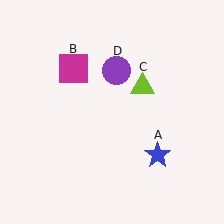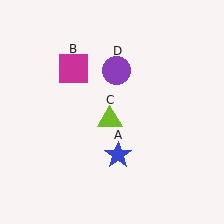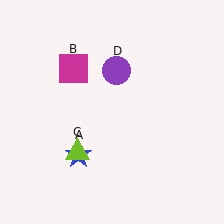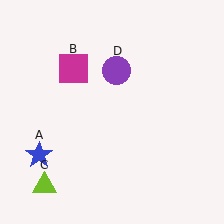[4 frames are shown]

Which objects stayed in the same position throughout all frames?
Magenta square (object B) and purple circle (object D) remained stationary.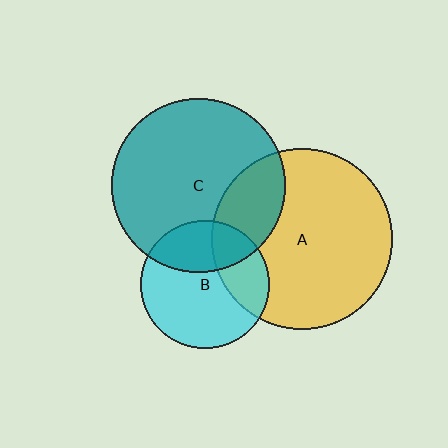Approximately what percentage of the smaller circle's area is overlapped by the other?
Approximately 30%.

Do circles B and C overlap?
Yes.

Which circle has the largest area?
Circle A (yellow).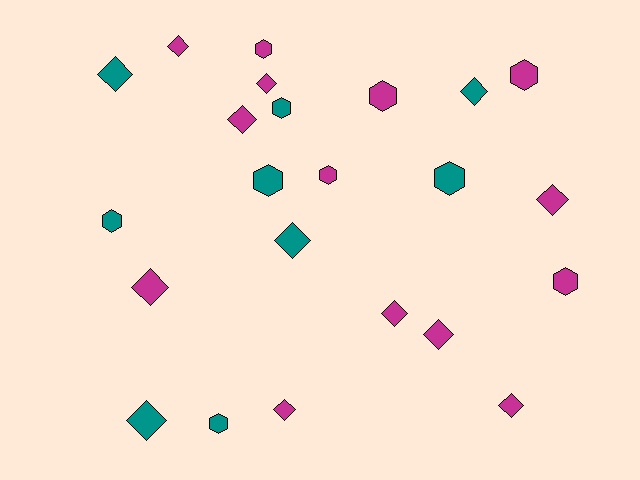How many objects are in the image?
There are 23 objects.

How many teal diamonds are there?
There are 4 teal diamonds.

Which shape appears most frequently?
Diamond, with 13 objects.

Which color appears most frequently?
Magenta, with 14 objects.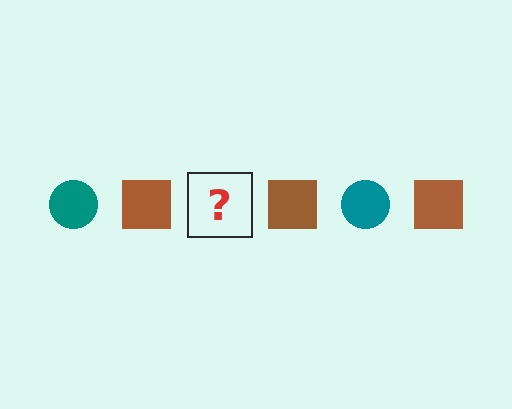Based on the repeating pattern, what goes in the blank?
The blank should be a teal circle.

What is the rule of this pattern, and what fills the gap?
The rule is that the pattern alternates between teal circle and brown square. The gap should be filled with a teal circle.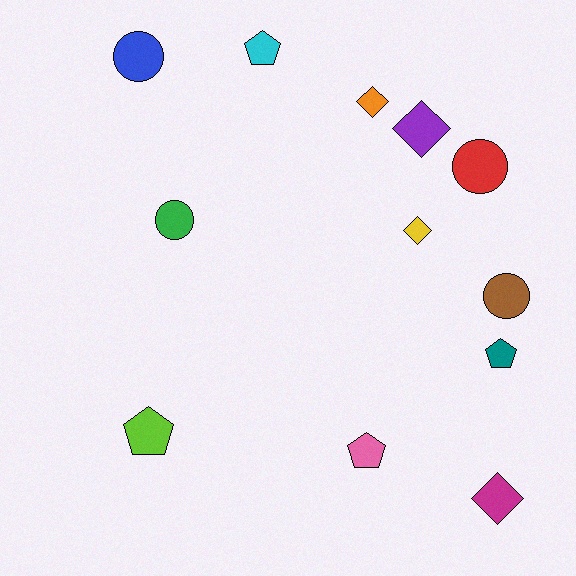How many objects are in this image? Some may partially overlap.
There are 12 objects.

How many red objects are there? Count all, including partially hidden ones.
There is 1 red object.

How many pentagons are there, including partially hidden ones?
There are 4 pentagons.